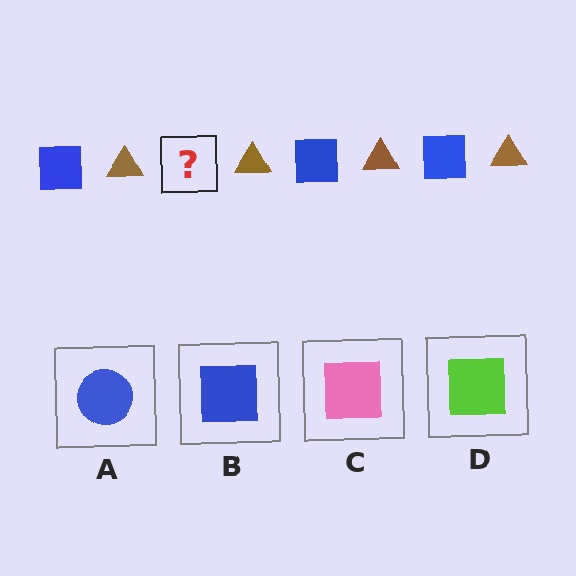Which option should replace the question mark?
Option B.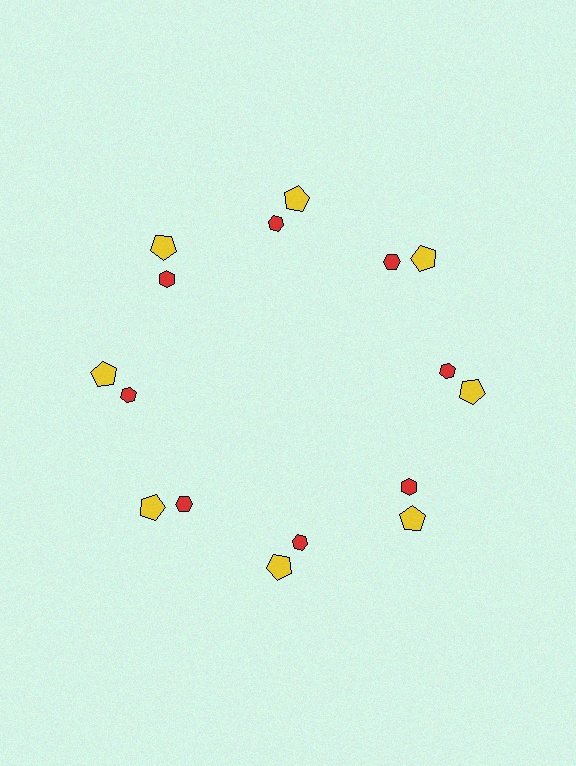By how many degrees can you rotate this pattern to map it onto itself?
The pattern maps onto itself every 45 degrees of rotation.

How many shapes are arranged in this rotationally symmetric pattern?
There are 16 shapes, arranged in 8 groups of 2.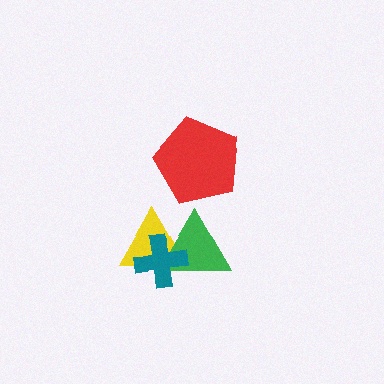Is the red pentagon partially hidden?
No, no other shape covers it.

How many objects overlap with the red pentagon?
0 objects overlap with the red pentagon.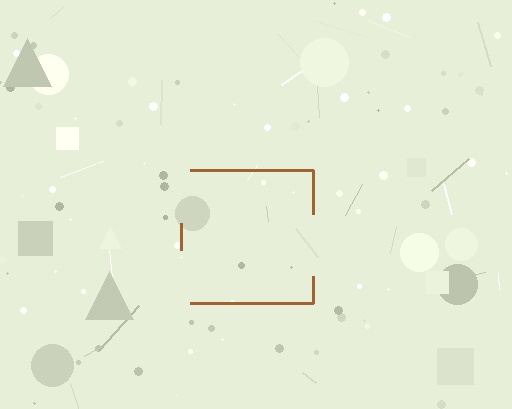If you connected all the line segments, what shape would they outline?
They would outline a square.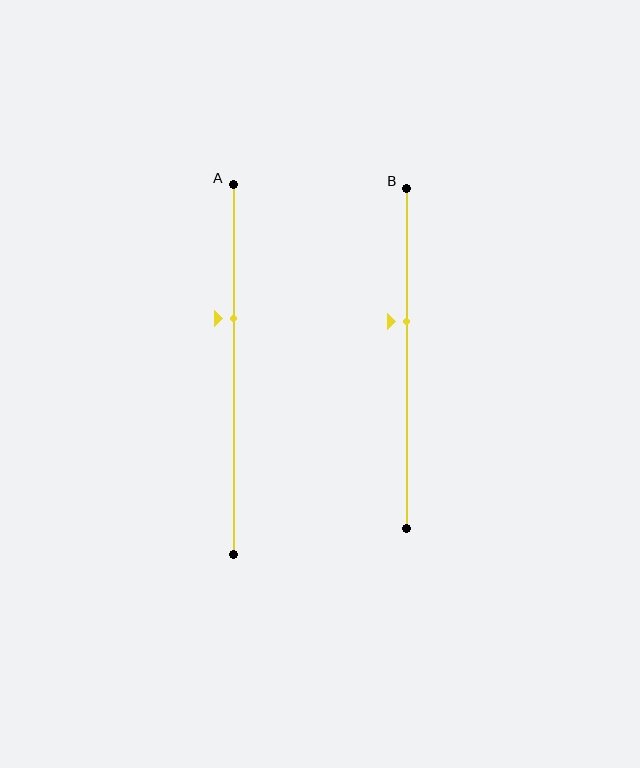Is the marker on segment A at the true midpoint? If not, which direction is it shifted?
No, the marker on segment A is shifted upward by about 14% of the segment length.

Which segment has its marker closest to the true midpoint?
Segment B has its marker closest to the true midpoint.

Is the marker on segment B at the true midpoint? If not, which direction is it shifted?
No, the marker on segment B is shifted upward by about 11% of the segment length.